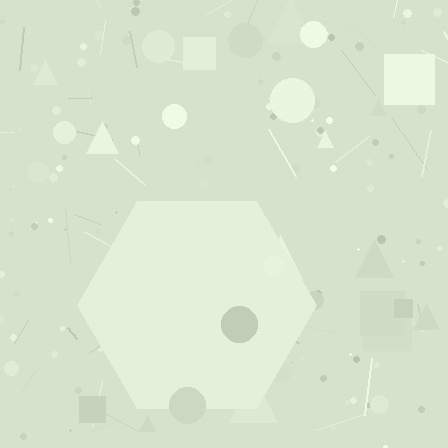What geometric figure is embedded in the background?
A hexagon is embedded in the background.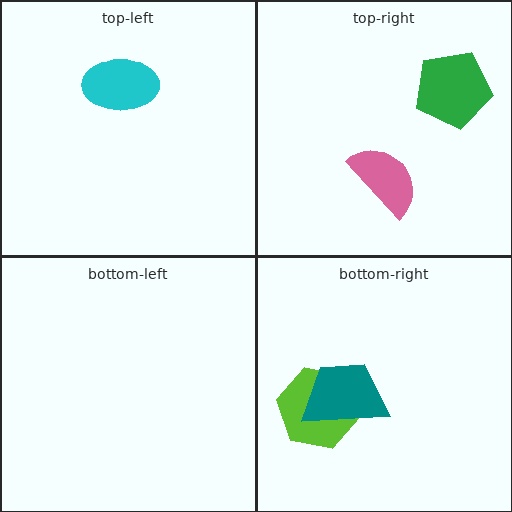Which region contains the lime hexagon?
The bottom-right region.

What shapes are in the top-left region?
The cyan ellipse.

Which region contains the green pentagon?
The top-right region.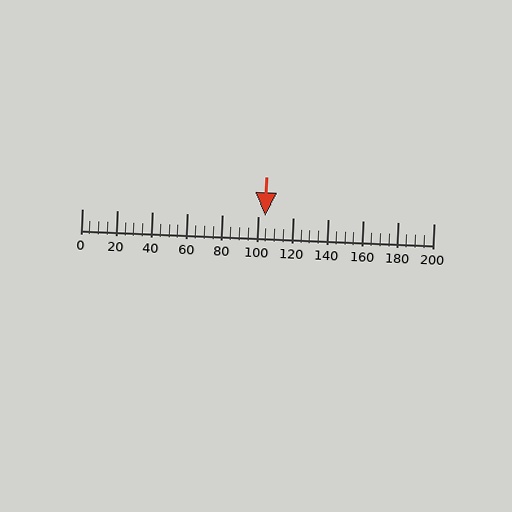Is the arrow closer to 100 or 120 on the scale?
The arrow is closer to 100.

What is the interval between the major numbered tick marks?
The major tick marks are spaced 20 units apart.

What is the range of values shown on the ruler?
The ruler shows values from 0 to 200.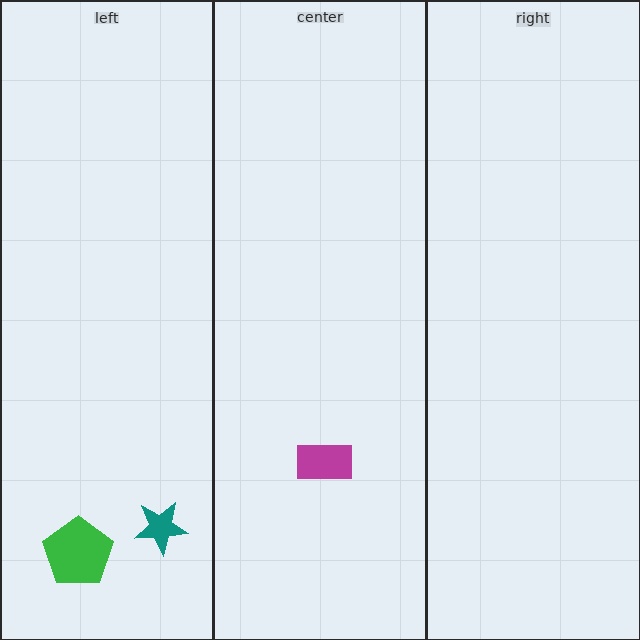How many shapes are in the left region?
2.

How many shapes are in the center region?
1.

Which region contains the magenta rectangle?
The center region.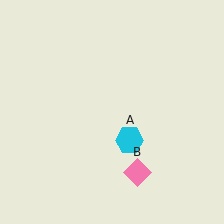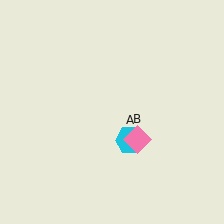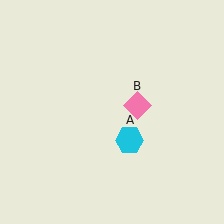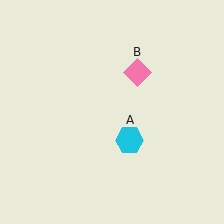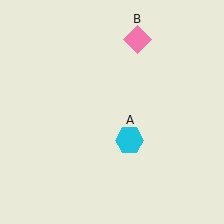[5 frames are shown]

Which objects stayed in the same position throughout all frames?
Cyan hexagon (object A) remained stationary.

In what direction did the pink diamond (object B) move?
The pink diamond (object B) moved up.